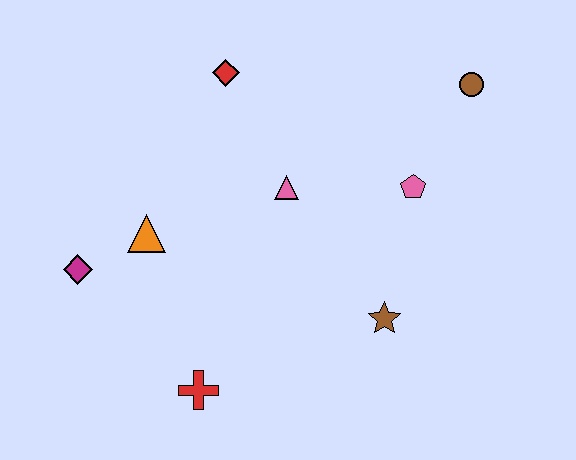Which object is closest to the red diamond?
The pink triangle is closest to the red diamond.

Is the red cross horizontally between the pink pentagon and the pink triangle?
No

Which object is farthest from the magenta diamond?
The brown circle is farthest from the magenta diamond.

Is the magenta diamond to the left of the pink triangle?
Yes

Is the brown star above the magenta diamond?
No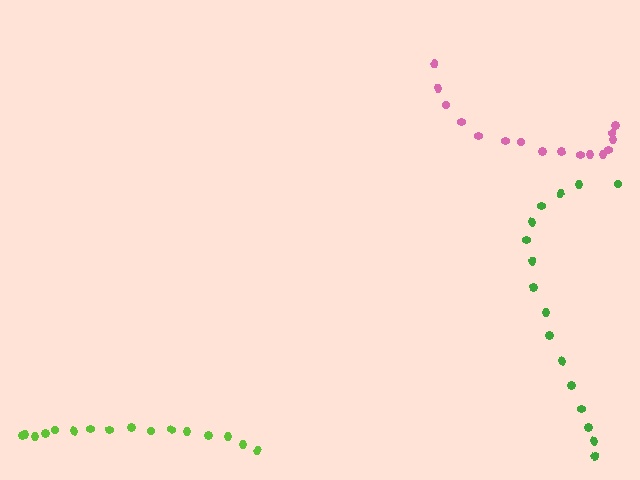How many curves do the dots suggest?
There are 3 distinct paths.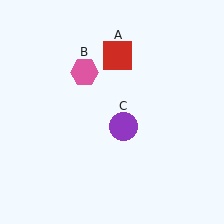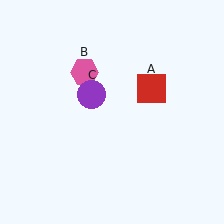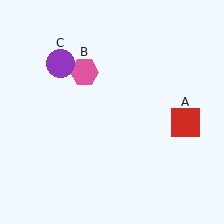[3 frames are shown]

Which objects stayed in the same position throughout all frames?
Pink hexagon (object B) remained stationary.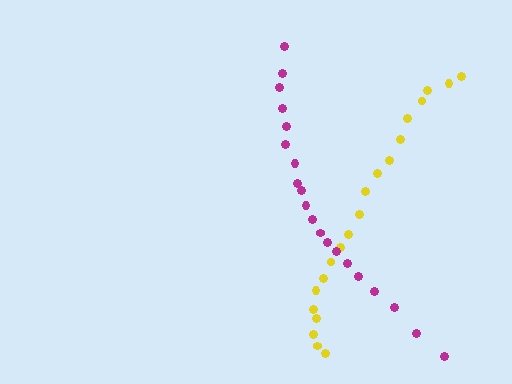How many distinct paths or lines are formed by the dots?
There are 2 distinct paths.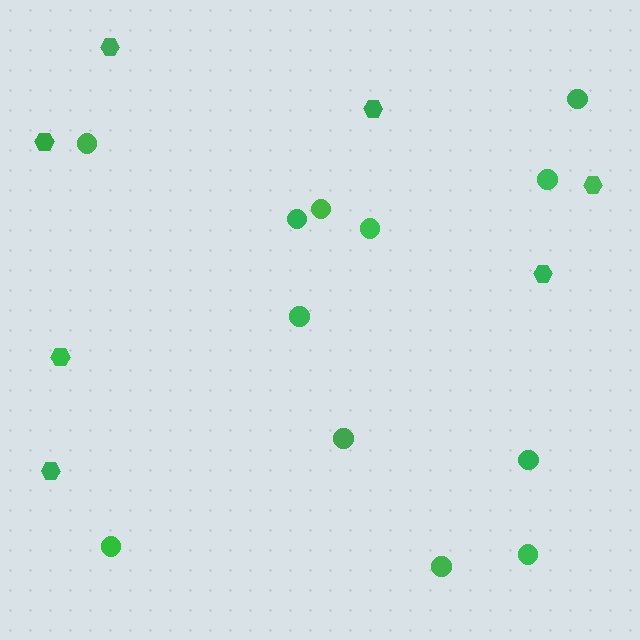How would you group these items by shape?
There are 2 groups: one group of hexagons (7) and one group of circles (12).